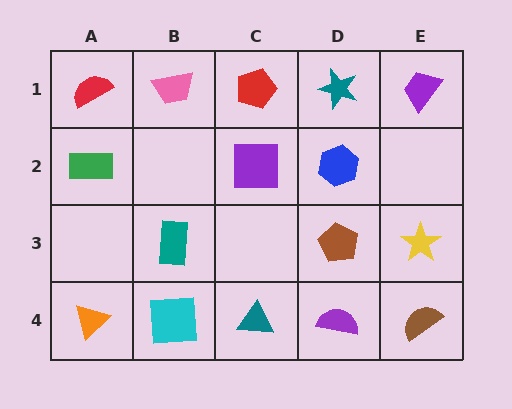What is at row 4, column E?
A brown semicircle.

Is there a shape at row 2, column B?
No, that cell is empty.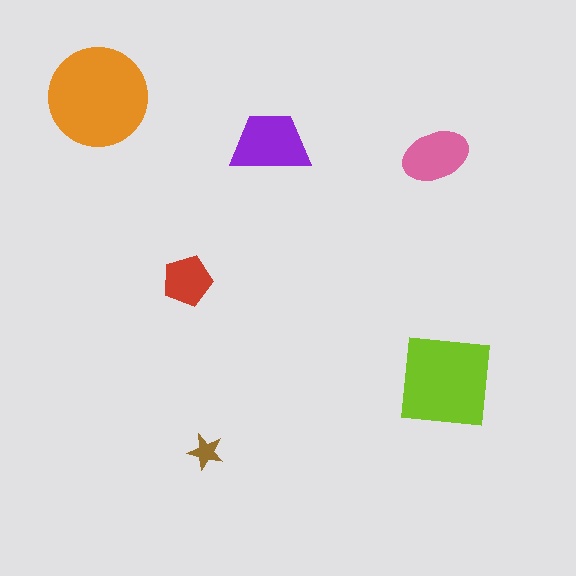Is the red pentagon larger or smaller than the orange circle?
Smaller.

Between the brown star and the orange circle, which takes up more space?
The orange circle.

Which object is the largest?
The orange circle.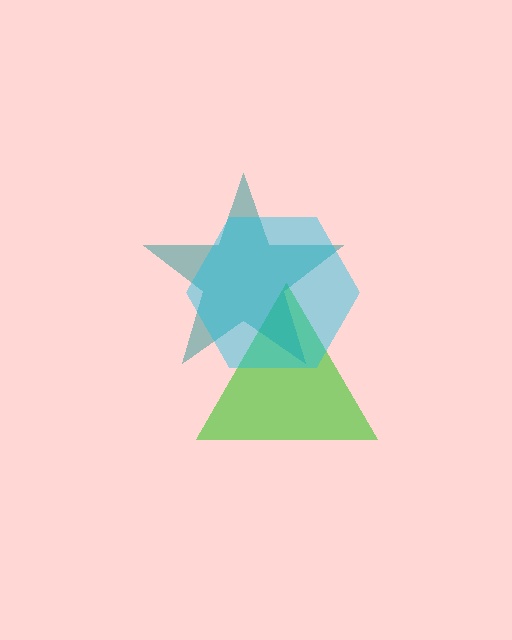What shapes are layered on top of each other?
The layered shapes are: a lime triangle, a teal star, a cyan hexagon.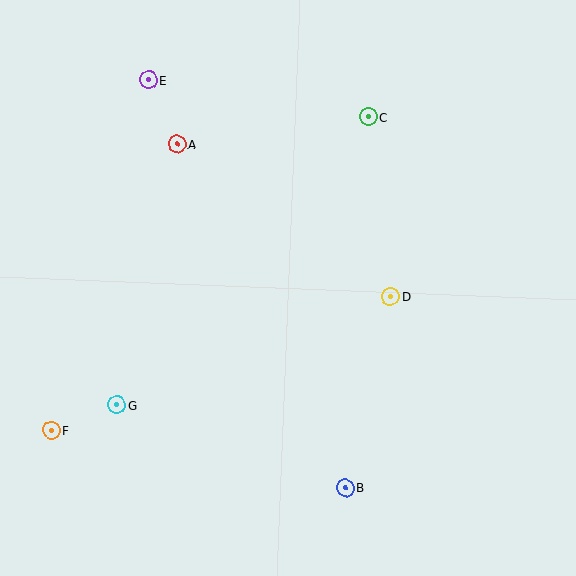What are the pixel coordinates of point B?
Point B is at (345, 488).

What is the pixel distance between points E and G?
The distance between E and G is 326 pixels.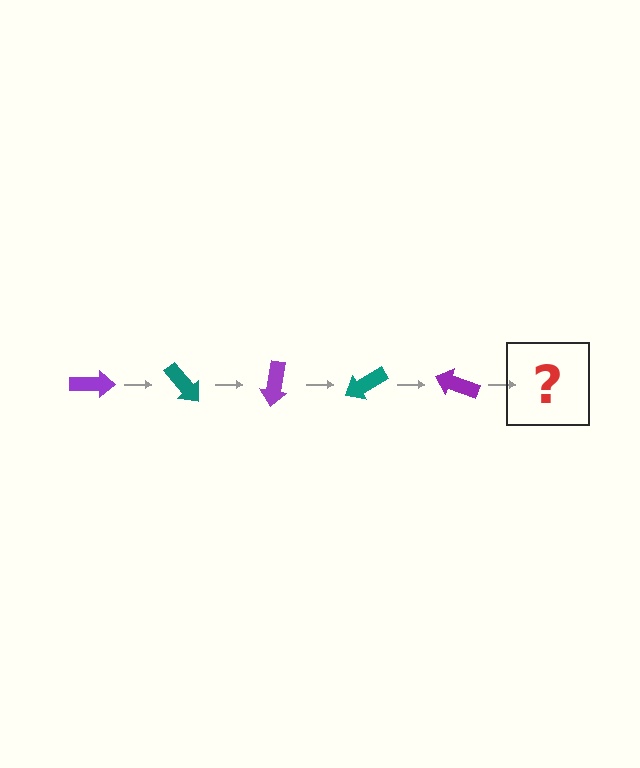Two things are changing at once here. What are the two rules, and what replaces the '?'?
The two rules are that it rotates 50 degrees each step and the color cycles through purple and teal. The '?' should be a teal arrow, rotated 250 degrees from the start.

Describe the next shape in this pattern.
It should be a teal arrow, rotated 250 degrees from the start.